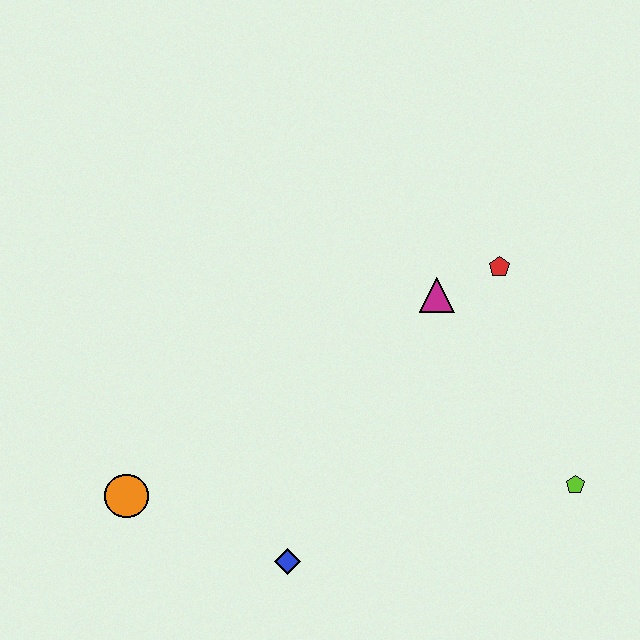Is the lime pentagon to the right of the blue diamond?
Yes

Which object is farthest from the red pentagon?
The orange circle is farthest from the red pentagon.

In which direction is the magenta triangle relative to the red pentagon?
The magenta triangle is to the left of the red pentagon.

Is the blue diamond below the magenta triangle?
Yes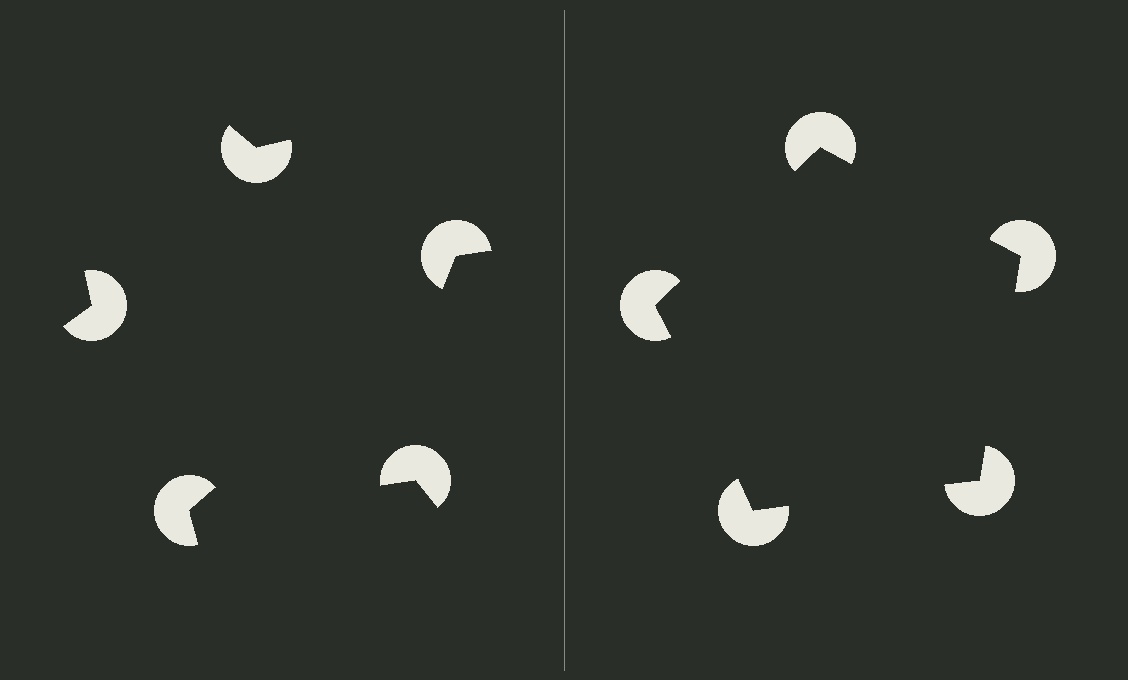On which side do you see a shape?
An illusory pentagon appears on the right side. On the left side the wedge cuts are rotated, so no coherent shape forms.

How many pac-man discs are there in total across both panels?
10 — 5 on each side.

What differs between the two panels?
The pac-man discs are positioned identically on both sides; only the wedge orientations differ. On the right they align to a pentagon; on the left they are misaligned.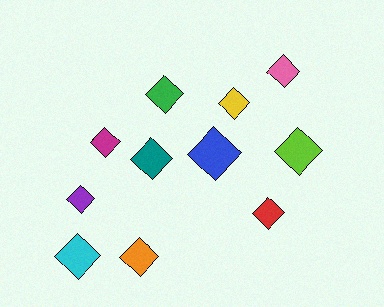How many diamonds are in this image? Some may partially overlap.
There are 11 diamonds.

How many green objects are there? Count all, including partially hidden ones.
There is 1 green object.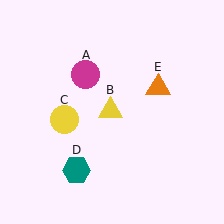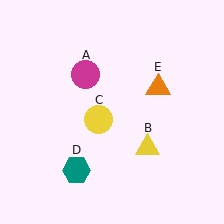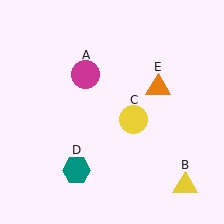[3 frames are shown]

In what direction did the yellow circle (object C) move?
The yellow circle (object C) moved right.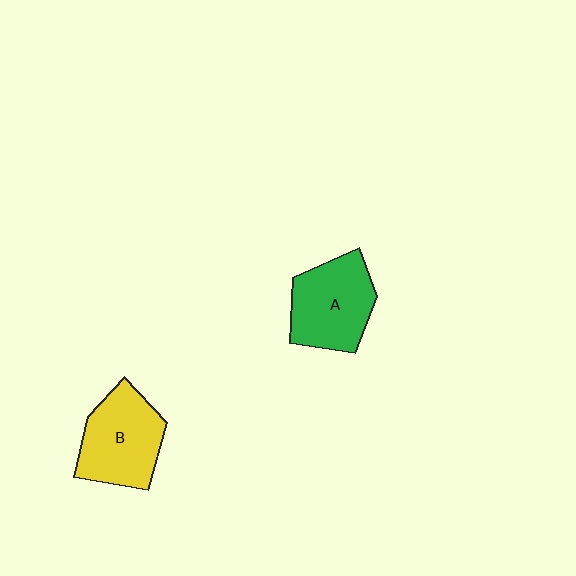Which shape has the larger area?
Shape B (yellow).